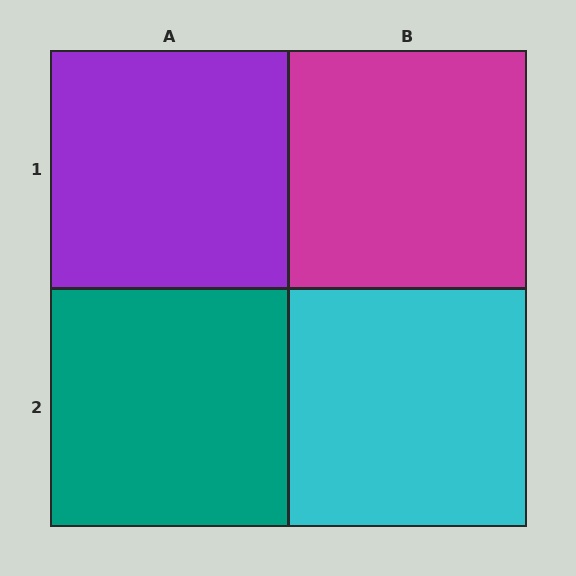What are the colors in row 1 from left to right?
Purple, magenta.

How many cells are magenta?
1 cell is magenta.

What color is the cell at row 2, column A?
Teal.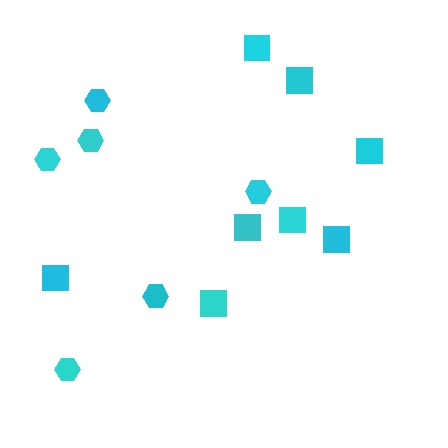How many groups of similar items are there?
There are 2 groups: one group of hexagons (6) and one group of squares (8).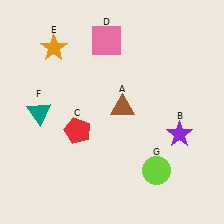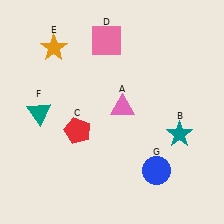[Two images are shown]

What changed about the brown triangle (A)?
In Image 1, A is brown. In Image 2, it changed to pink.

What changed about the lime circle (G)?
In Image 1, G is lime. In Image 2, it changed to blue.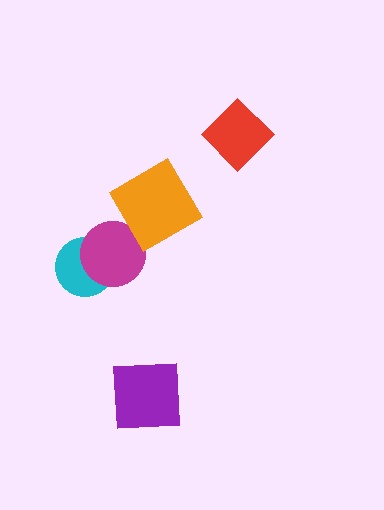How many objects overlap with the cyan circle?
1 object overlaps with the cyan circle.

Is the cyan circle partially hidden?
Yes, it is partially covered by another shape.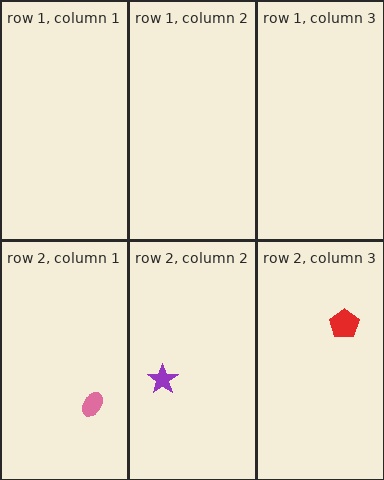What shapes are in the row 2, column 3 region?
The red pentagon.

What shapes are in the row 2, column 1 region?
The pink ellipse.